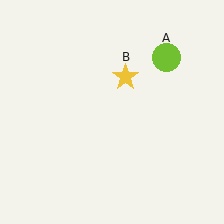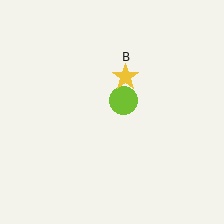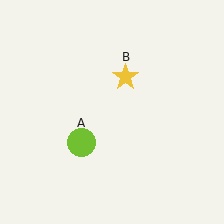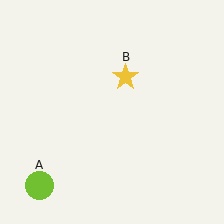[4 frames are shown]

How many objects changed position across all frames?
1 object changed position: lime circle (object A).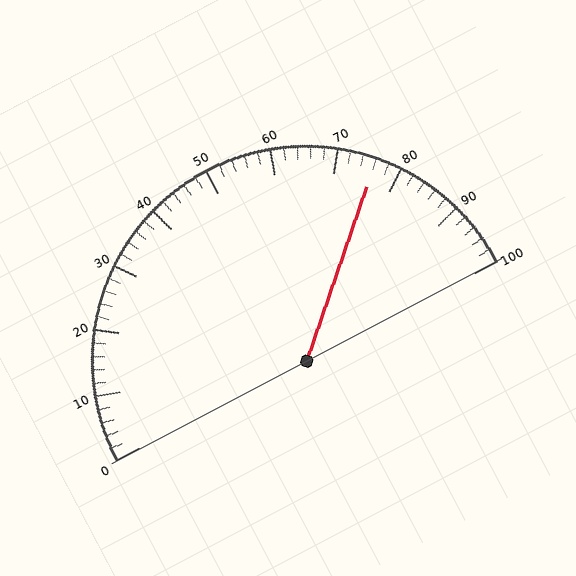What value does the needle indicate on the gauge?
The needle indicates approximately 76.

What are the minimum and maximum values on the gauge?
The gauge ranges from 0 to 100.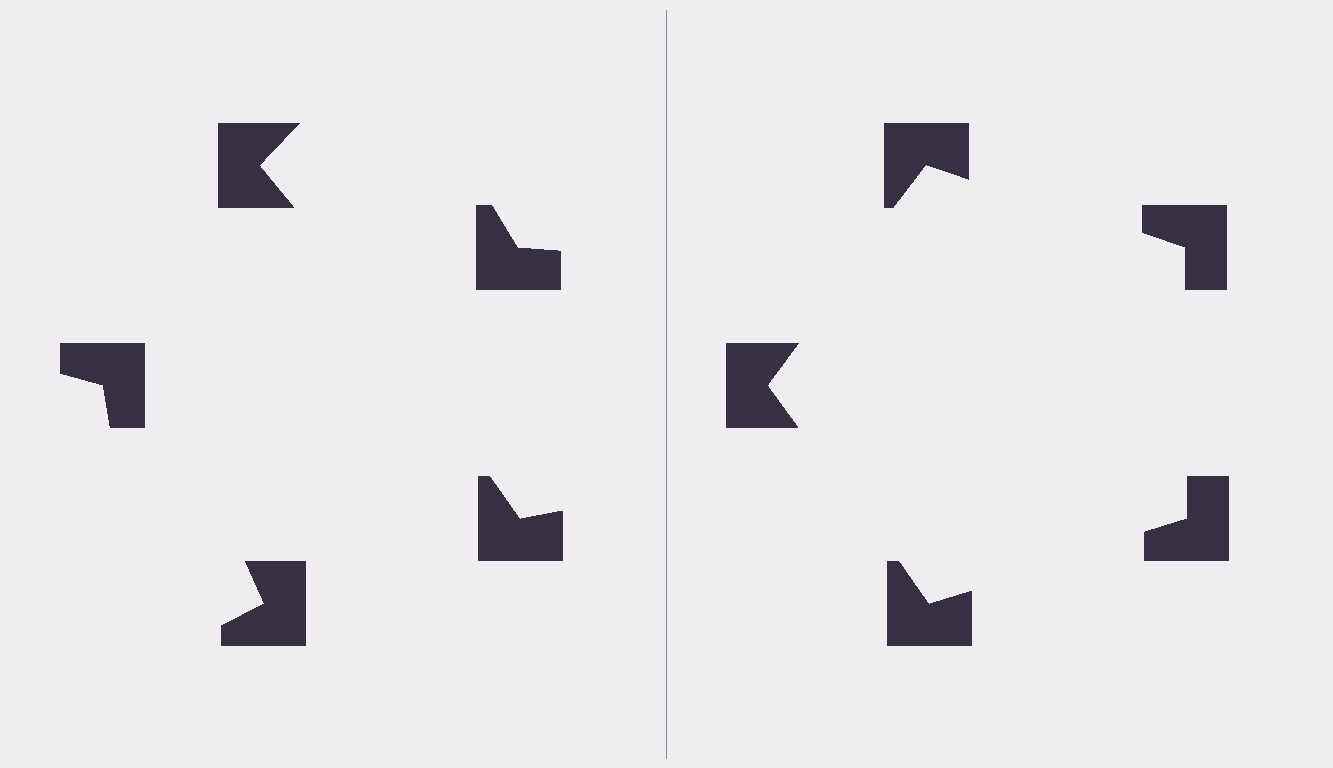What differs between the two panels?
The notched squares are positioned identically on both sides; only the wedge orientations differ. On the right they align to a pentagon; on the left they are misaligned.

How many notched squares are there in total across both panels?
10 — 5 on each side.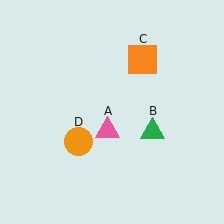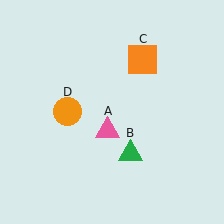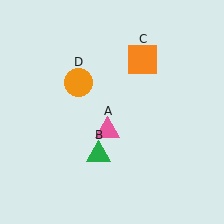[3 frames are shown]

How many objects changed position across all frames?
2 objects changed position: green triangle (object B), orange circle (object D).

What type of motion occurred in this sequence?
The green triangle (object B), orange circle (object D) rotated clockwise around the center of the scene.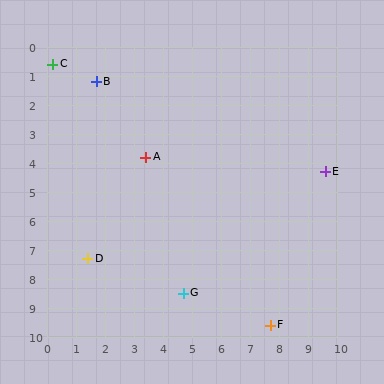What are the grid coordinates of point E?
Point E is at approximately (9.6, 4.3).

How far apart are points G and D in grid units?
Points G and D are about 3.5 grid units apart.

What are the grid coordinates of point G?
Point G is at approximately (4.7, 8.5).